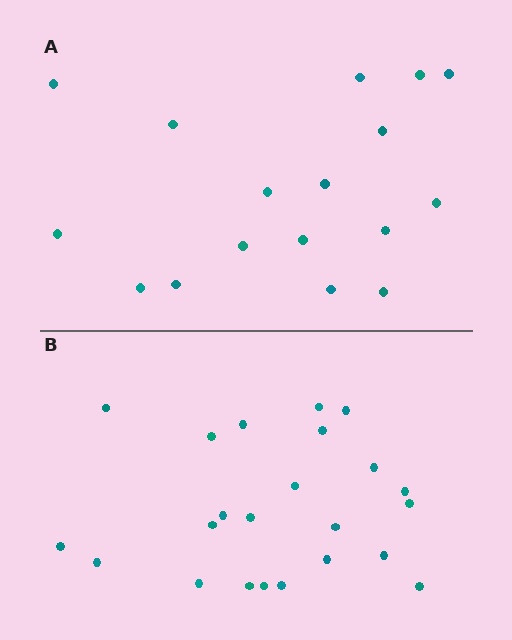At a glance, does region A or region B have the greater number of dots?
Region B (the bottom region) has more dots.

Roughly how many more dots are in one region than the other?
Region B has about 6 more dots than region A.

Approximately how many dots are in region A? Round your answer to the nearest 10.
About 20 dots. (The exact count is 17, which rounds to 20.)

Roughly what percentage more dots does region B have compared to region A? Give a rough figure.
About 35% more.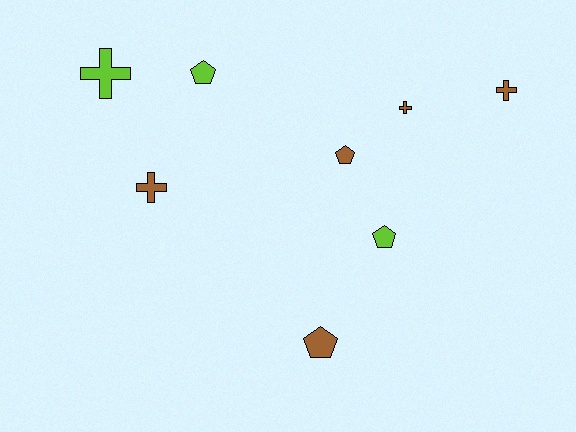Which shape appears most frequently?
Pentagon, with 4 objects.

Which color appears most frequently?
Brown, with 5 objects.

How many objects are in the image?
There are 8 objects.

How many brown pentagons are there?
There are 2 brown pentagons.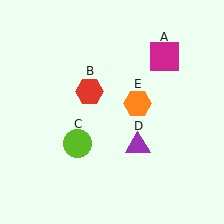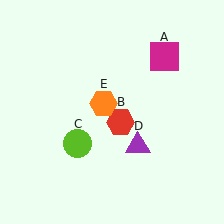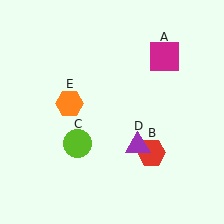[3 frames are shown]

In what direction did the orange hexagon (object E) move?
The orange hexagon (object E) moved left.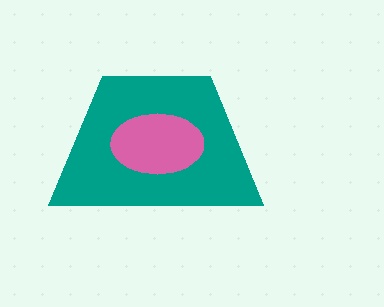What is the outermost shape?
The teal trapezoid.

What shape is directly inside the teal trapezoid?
The pink ellipse.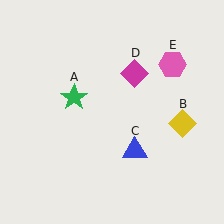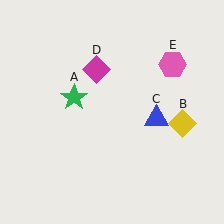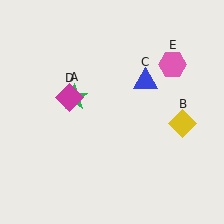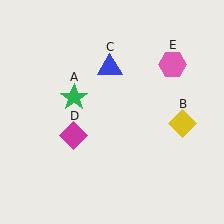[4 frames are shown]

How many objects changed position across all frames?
2 objects changed position: blue triangle (object C), magenta diamond (object D).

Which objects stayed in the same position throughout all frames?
Green star (object A) and yellow diamond (object B) and pink hexagon (object E) remained stationary.